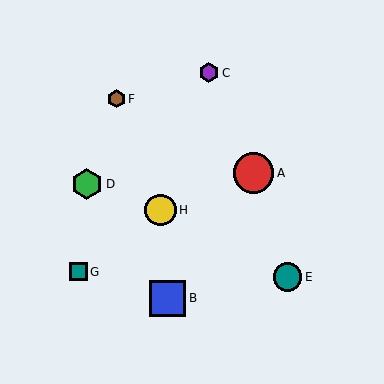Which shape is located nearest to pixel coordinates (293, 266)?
The teal circle (labeled E) at (287, 277) is nearest to that location.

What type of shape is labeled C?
Shape C is a purple hexagon.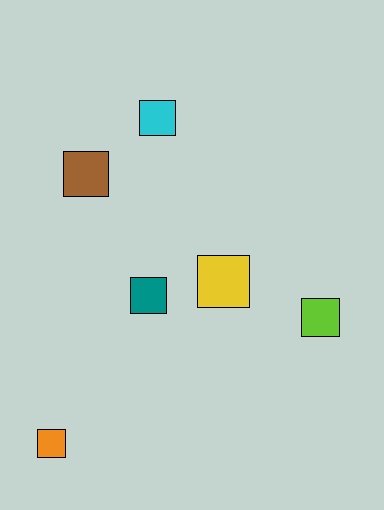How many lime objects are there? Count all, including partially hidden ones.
There is 1 lime object.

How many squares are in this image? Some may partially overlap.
There are 6 squares.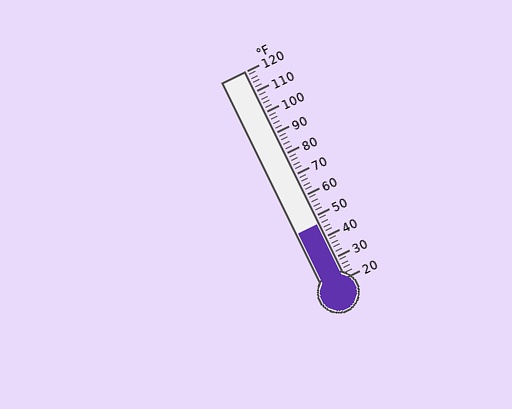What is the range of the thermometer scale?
The thermometer scale ranges from 20°F to 120°F.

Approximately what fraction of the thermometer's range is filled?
The thermometer is filled to approximately 25% of its range.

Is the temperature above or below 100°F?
The temperature is below 100°F.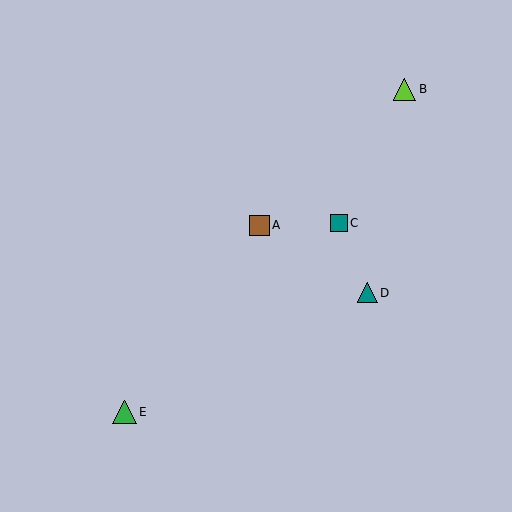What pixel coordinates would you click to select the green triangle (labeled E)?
Click at (124, 412) to select the green triangle E.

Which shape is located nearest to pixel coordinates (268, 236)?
The brown square (labeled A) at (259, 225) is nearest to that location.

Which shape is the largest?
The green triangle (labeled E) is the largest.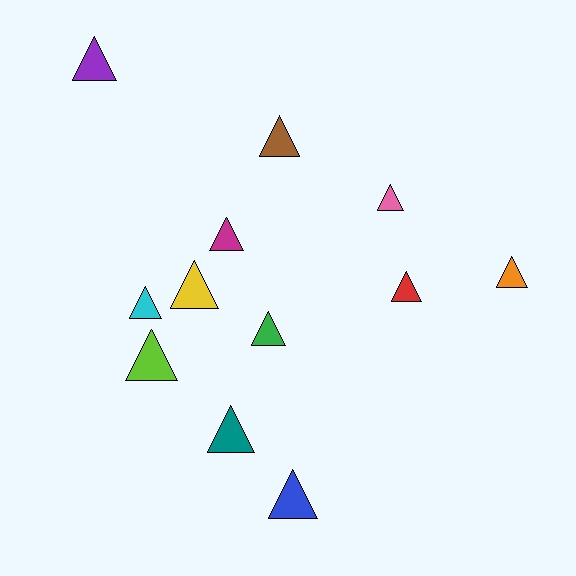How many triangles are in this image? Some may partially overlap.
There are 12 triangles.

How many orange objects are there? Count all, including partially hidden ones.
There is 1 orange object.